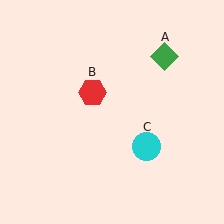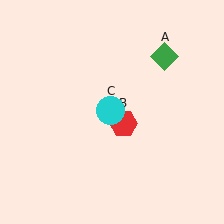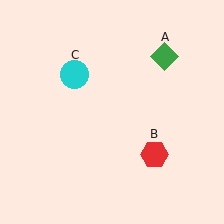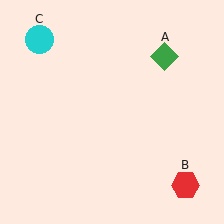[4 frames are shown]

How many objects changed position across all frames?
2 objects changed position: red hexagon (object B), cyan circle (object C).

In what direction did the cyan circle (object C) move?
The cyan circle (object C) moved up and to the left.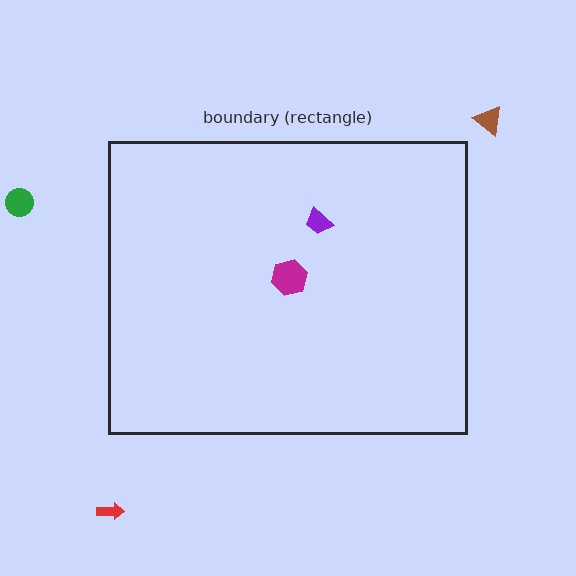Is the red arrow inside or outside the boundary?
Outside.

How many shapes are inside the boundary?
2 inside, 3 outside.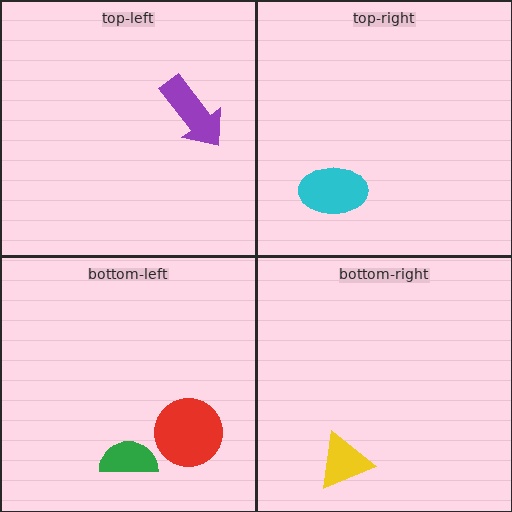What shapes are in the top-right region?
The cyan ellipse.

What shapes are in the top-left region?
The purple arrow.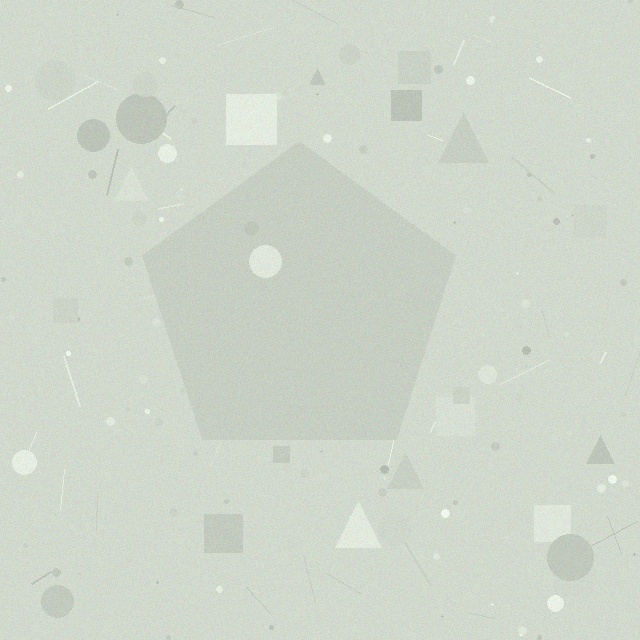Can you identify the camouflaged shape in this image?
The camouflaged shape is a pentagon.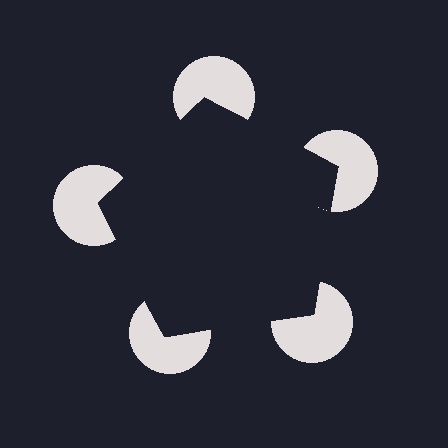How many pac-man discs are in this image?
There are 5 — one at each vertex of the illusory pentagon.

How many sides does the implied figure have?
5 sides.